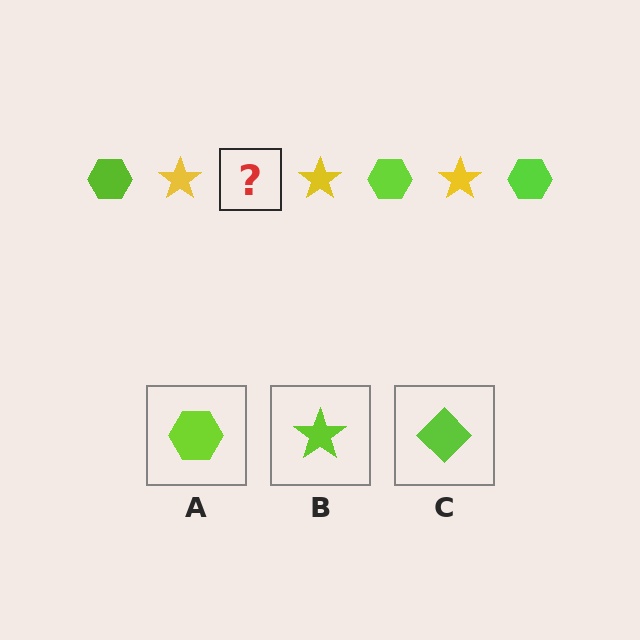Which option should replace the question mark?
Option A.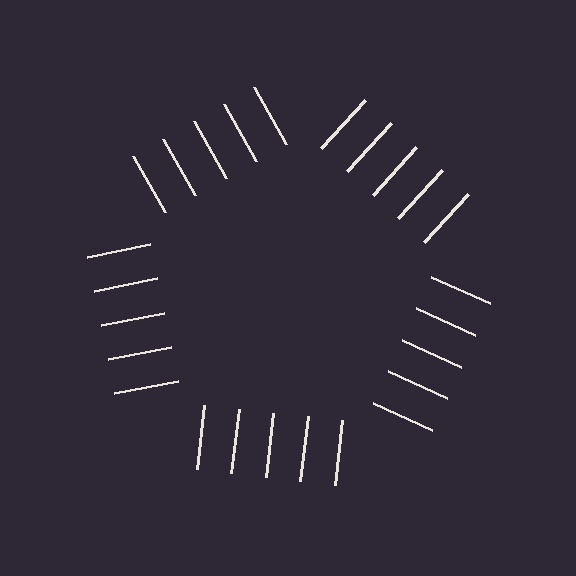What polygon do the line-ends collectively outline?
An illusory pentagon — the line segments terminate on its edges but no continuous stroke is drawn.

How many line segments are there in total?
25 — 5 along each of the 5 edges.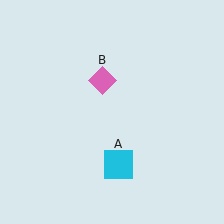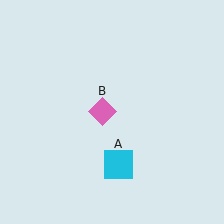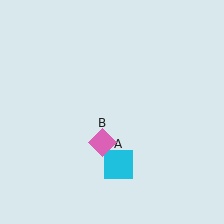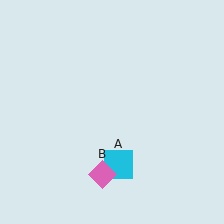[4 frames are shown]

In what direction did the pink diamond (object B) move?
The pink diamond (object B) moved down.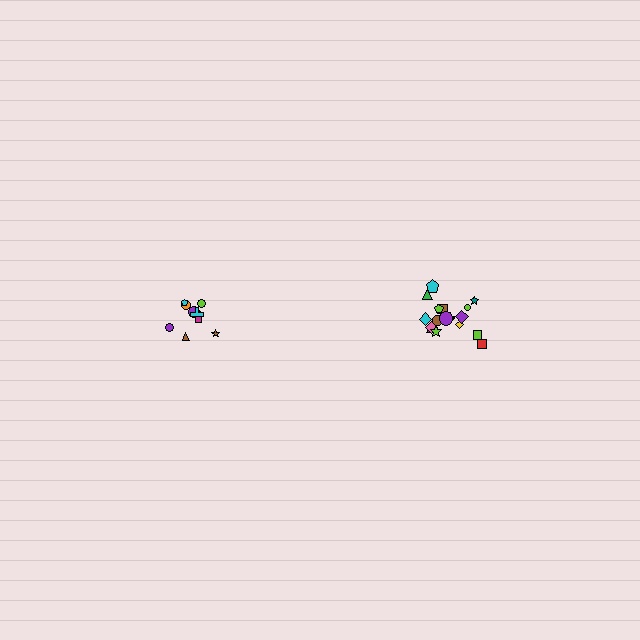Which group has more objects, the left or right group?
The right group.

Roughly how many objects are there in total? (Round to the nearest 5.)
Roughly 30 objects in total.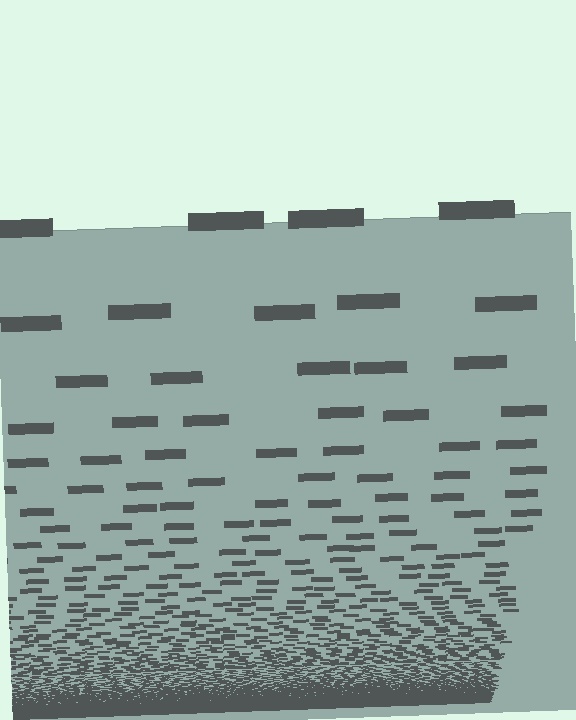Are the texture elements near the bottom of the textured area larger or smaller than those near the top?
Smaller. The gradient is inverted — elements near the bottom are smaller and denser.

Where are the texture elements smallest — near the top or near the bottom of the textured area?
Near the bottom.